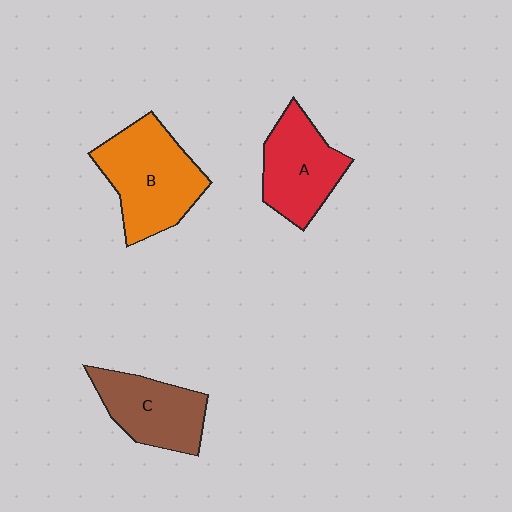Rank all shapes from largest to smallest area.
From largest to smallest: B (orange), A (red), C (brown).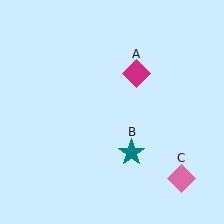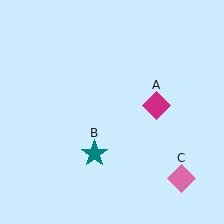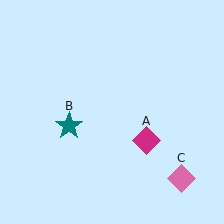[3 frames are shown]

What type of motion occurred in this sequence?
The magenta diamond (object A), teal star (object B) rotated clockwise around the center of the scene.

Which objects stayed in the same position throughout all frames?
Pink diamond (object C) remained stationary.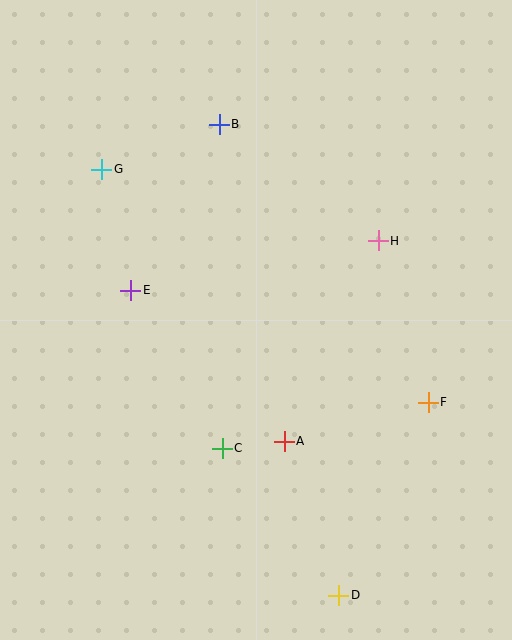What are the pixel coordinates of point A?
Point A is at (284, 441).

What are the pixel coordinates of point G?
Point G is at (102, 169).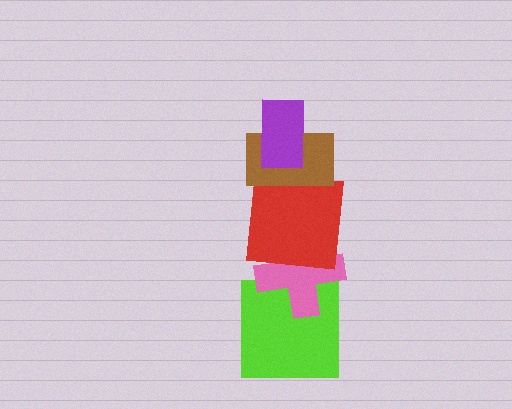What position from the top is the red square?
The red square is 3rd from the top.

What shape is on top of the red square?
The brown rectangle is on top of the red square.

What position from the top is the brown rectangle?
The brown rectangle is 2nd from the top.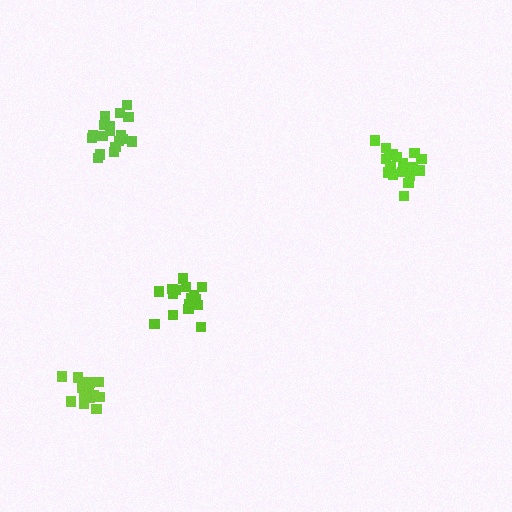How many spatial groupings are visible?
There are 4 spatial groupings.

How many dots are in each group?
Group 1: 19 dots, Group 2: 17 dots, Group 3: 14 dots, Group 4: 18 dots (68 total).